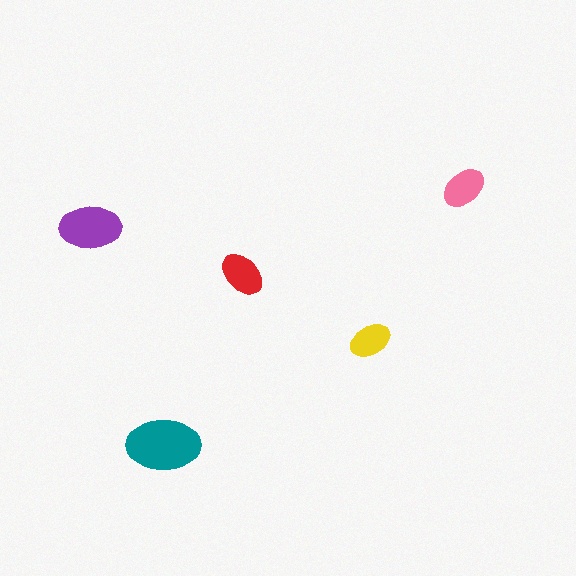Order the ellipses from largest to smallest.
the teal one, the purple one, the red one, the pink one, the yellow one.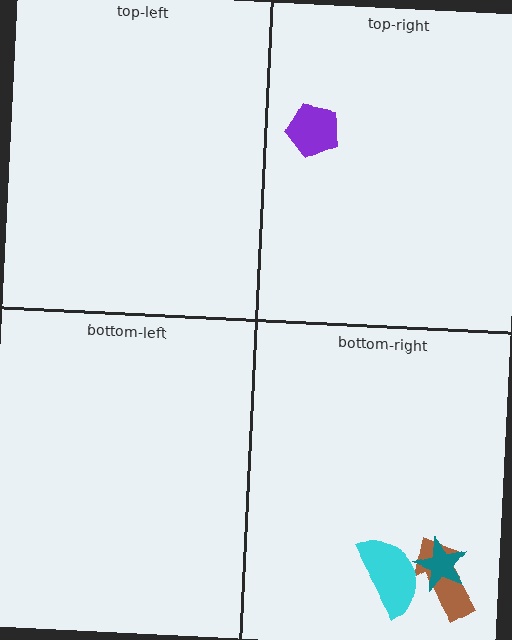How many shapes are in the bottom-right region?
3.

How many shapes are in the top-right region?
1.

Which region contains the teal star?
The bottom-right region.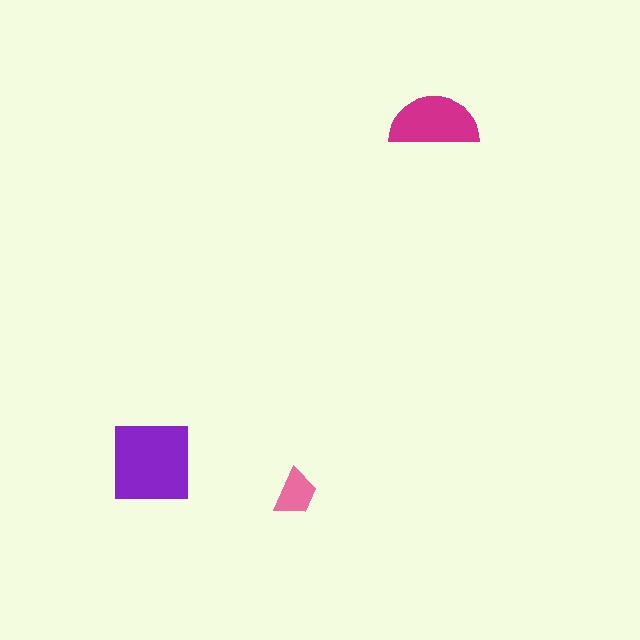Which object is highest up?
The magenta semicircle is topmost.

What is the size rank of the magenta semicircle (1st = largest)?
2nd.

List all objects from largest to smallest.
The purple square, the magenta semicircle, the pink trapezoid.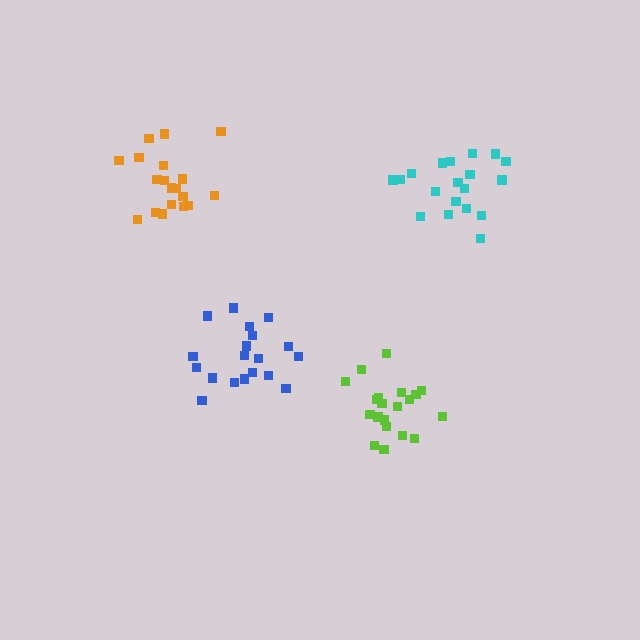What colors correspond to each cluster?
The clusters are colored: cyan, lime, orange, blue.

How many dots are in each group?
Group 1: 19 dots, Group 2: 20 dots, Group 3: 19 dots, Group 4: 19 dots (77 total).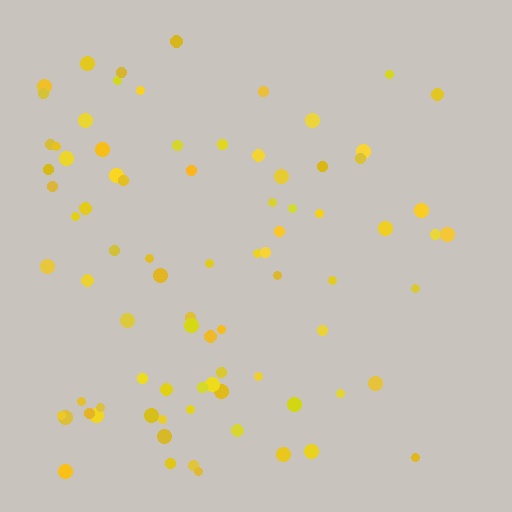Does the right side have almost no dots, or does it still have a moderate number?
Still a moderate number, just noticeably fewer than the left.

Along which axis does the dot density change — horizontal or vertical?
Horizontal.